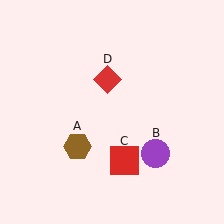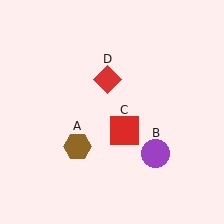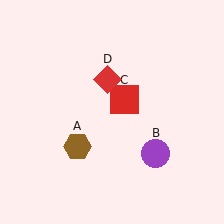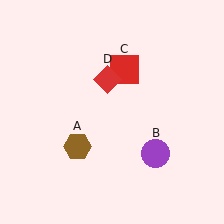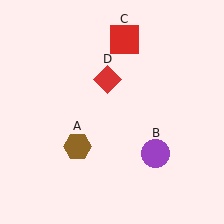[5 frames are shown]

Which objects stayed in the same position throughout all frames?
Brown hexagon (object A) and purple circle (object B) and red diamond (object D) remained stationary.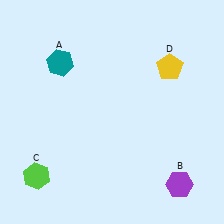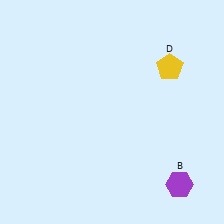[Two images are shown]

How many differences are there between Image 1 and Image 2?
There are 2 differences between the two images.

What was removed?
The lime hexagon (C), the teal hexagon (A) were removed in Image 2.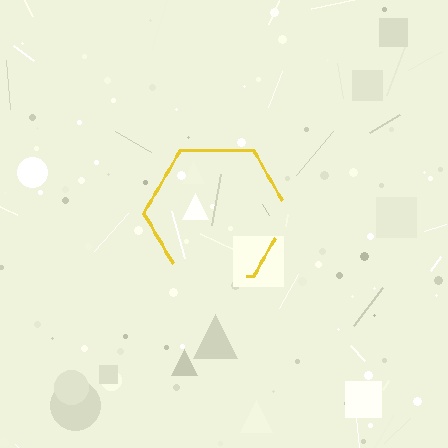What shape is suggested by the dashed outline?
The dashed outline suggests a hexagon.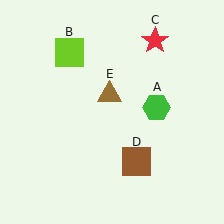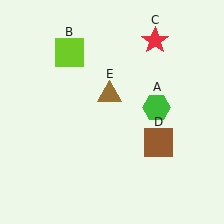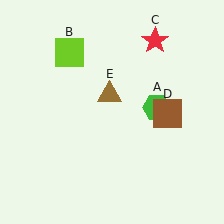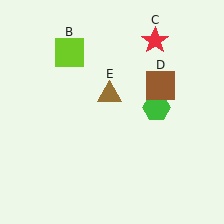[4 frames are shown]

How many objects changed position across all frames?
1 object changed position: brown square (object D).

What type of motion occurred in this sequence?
The brown square (object D) rotated counterclockwise around the center of the scene.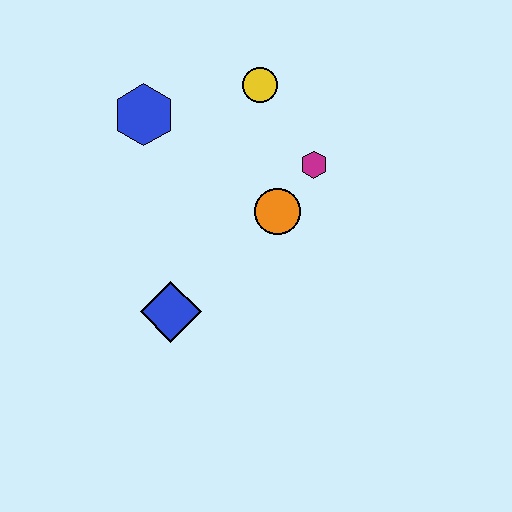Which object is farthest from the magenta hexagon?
The blue diamond is farthest from the magenta hexagon.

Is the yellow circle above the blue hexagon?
Yes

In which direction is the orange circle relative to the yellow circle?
The orange circle is below the yellow circle.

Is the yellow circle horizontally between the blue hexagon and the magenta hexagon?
Yes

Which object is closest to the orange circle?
The magenta hexagon is closest to the orange circle.